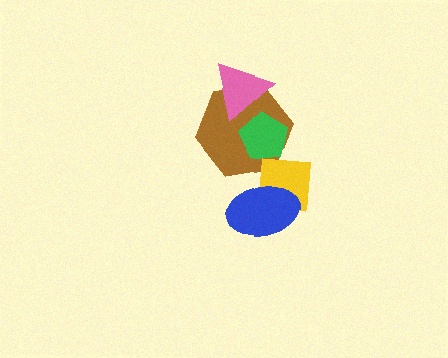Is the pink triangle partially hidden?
Yes, it is partially covered by another shape.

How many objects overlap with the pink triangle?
2 objects overlap with the pink triangle.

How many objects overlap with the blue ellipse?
1 object overlaps with the blue ellipse.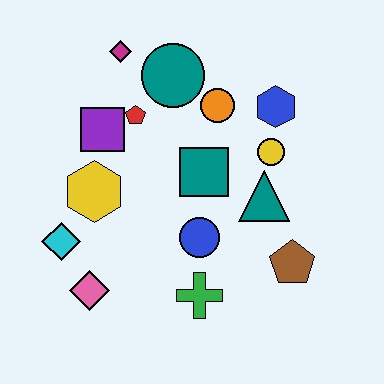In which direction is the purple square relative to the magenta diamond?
The purple square is below the magenta diamond.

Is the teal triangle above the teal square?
No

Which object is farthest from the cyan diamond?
The blue hexagon is farthest from the cyan diamond.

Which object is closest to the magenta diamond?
The teal circle is closest to the magenta diamond.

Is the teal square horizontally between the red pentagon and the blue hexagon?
Yes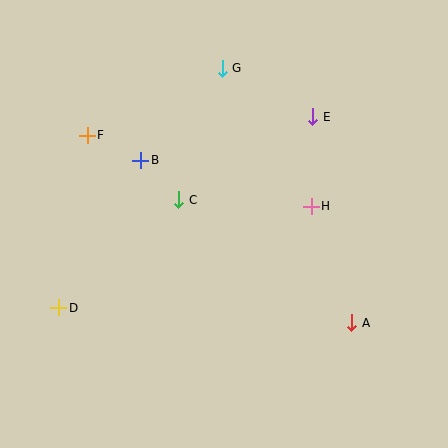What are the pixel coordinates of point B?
Point B is at (141, 160).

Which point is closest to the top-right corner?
Point E is closest to the top-right corner.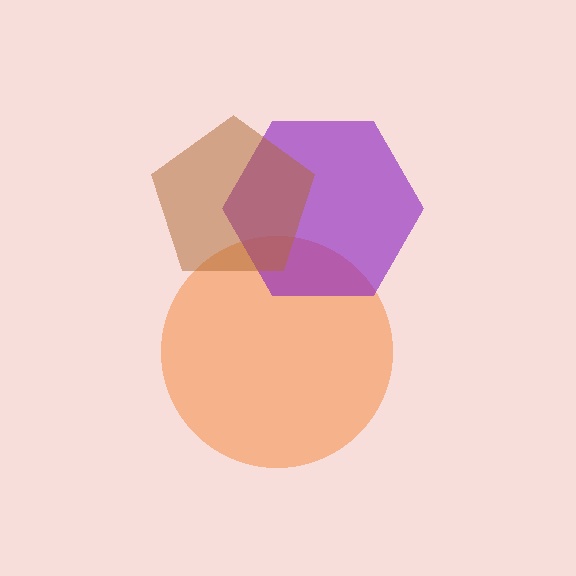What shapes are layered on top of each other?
The layered shapes are: an orange circle, a purple hexagon, a brown pentagon.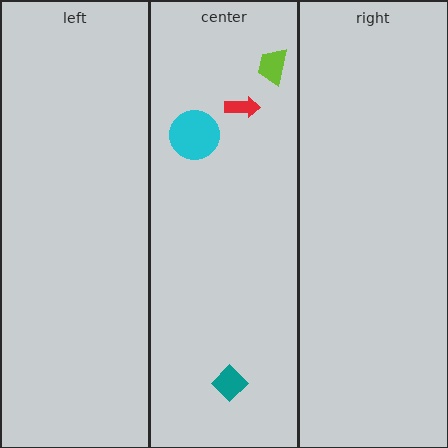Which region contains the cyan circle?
The center region.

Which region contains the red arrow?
The center region.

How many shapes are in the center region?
4.